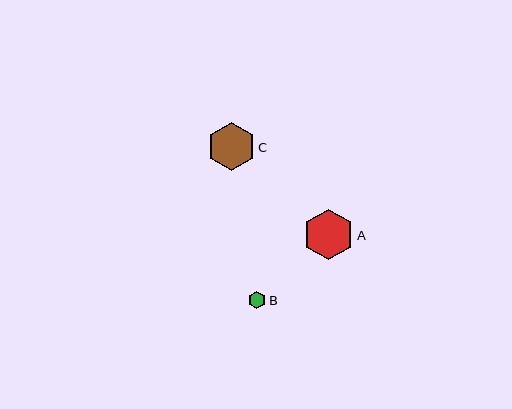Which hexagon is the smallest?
Hexagon B is the smallest with a size of approximately 17 pixels.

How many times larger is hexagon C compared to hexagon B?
Hexagon C is approximately 2.8 times the size of hexagon B.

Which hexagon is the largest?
Hexagon A is the largest with a size of approximately 51 pixels.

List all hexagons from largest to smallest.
From largest to smallest: A, C, B.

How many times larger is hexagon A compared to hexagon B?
Hexagon A is approximately 2.9 times the size of hexagon B.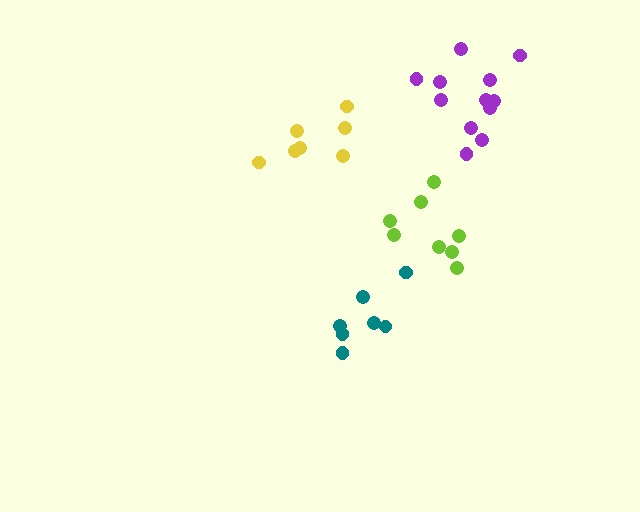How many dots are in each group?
Group 1: 12 dots, Group 2: 7 dots, Group 3: 7 dots, Group 4: 8 dots (34 total).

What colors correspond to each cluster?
The clusters are colored: purple, yellow, teal, lime.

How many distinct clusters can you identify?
There are 4 distinct clusters.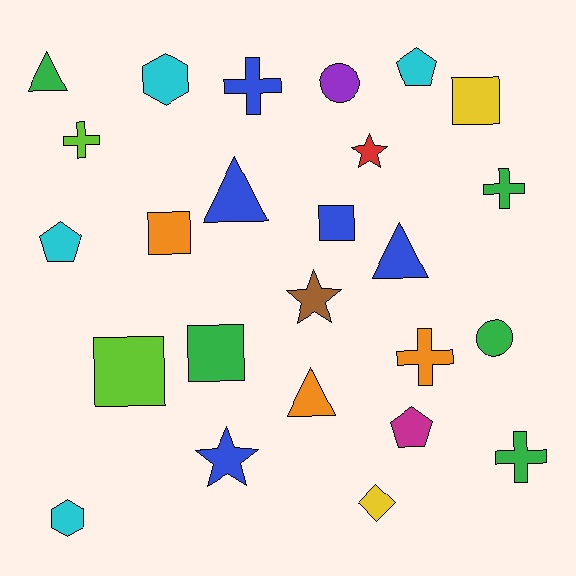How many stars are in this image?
There are 3 stars.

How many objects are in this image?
There are 25 objects.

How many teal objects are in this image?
There are no teal objects.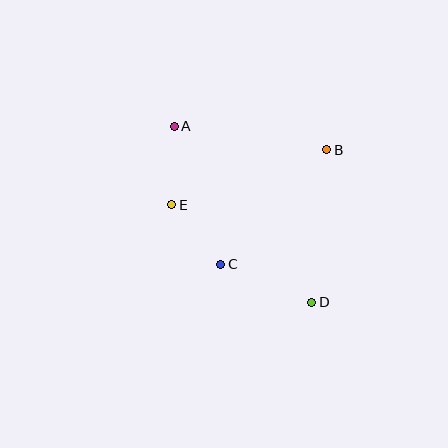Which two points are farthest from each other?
Points A and D are farthest from each other.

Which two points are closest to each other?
Points C and E are closest to each other.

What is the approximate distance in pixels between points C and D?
The distance between C and D is approximately 98 pixels.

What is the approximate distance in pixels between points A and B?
The distance between A and B is approximately 154 pixels.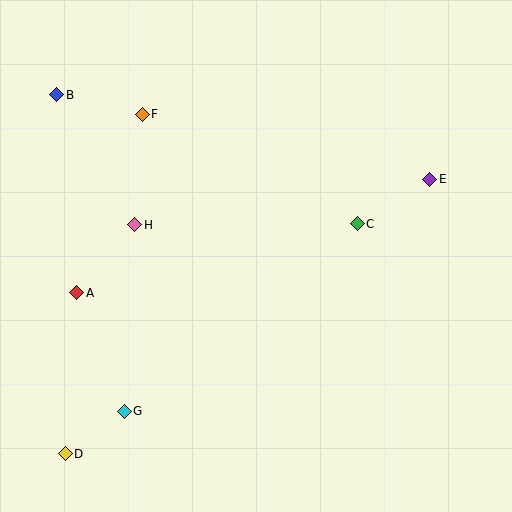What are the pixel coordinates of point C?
Point C is at (357, 224).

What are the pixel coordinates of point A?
Point A is at (77, 293).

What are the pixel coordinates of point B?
Point B is at (57, 95).